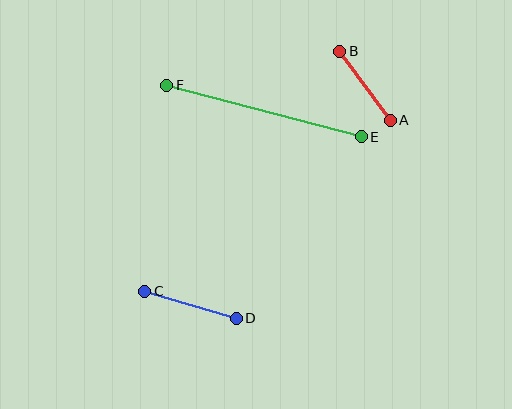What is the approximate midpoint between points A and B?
The midpoint is at approximately (365, 86) pixels.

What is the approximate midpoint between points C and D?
The midpoint is at approximately (190, 305) pixels.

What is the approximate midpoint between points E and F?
The midpoint is at approximately (264, 111) pixels.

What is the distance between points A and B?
The distance is approximately 86 pixels.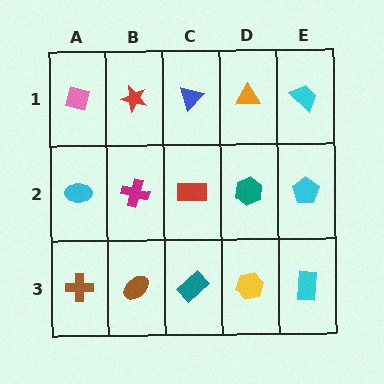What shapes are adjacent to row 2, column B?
A red star (row 1, column B), a brown ellipse (row 3, column B), a cyan ellipse (row 2, column A), a red rectangle (row 2, column C).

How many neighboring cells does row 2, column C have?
4.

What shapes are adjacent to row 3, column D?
A teal hexagon (row 2, column D), a teal rectangle (row 3, column C), a cyan rectangle (row 3, column E).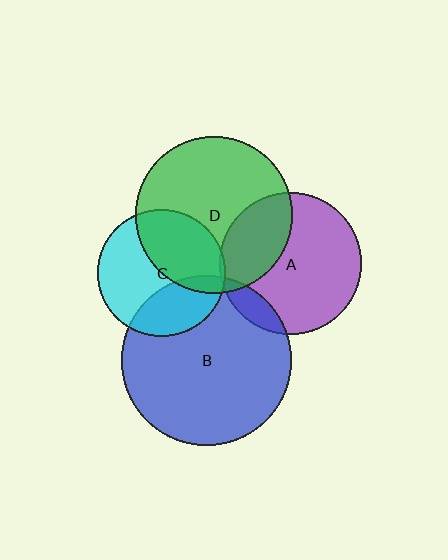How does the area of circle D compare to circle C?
Approximately 1.5 times.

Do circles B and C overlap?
Yes.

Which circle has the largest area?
Circle B (blue).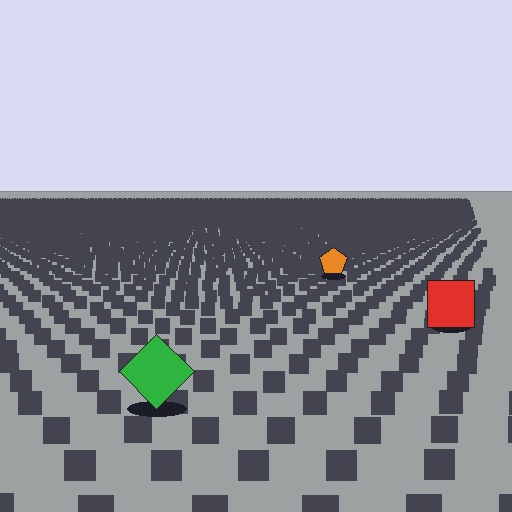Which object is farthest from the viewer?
The orange pentagon is farthest from the viewer. It appears smaller and the ground texture around it is denser.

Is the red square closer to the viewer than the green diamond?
No. The green diamond is closer — you can tell from the texture gradient: the ground texture is coarser near it.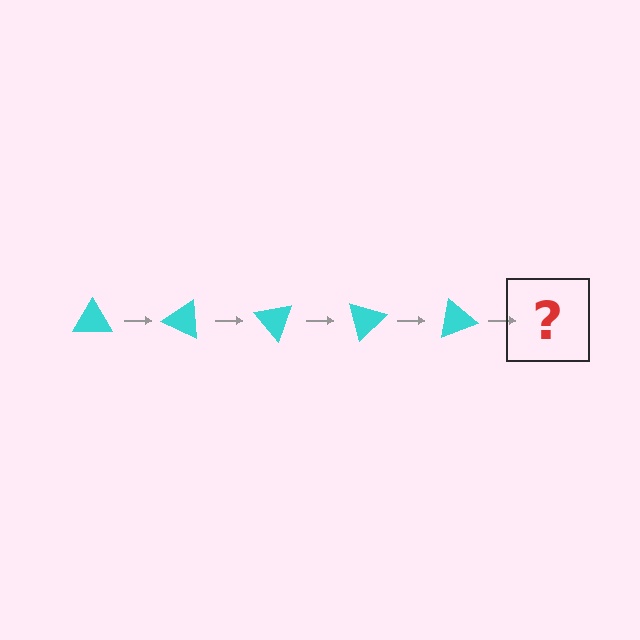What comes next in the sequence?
The next element should be a cyan triangle rotated 125 degrees.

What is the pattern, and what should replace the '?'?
The pattern is that the triangle rotates 25 degrees each step. The '?' should be a cyan triangle rotated 125 degrees.